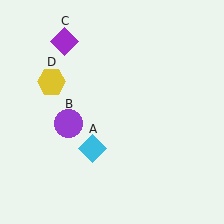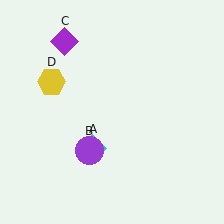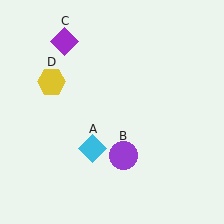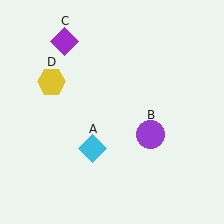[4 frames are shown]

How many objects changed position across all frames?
1 object changed position: purple circle (object B).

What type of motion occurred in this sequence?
The purple circle (object B) rotated counterclockwise around the center of the scene.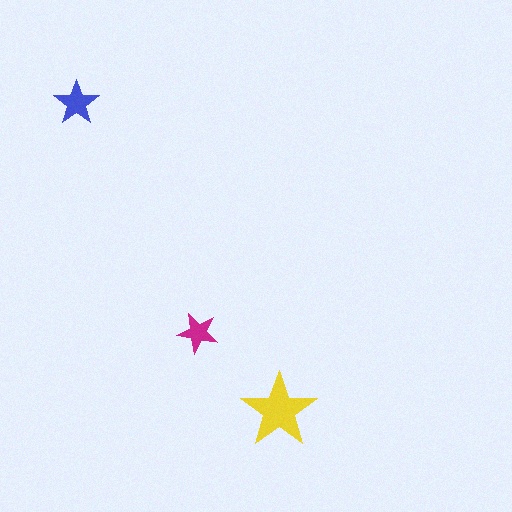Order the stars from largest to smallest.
the yellow one, the blue one, the magenta one.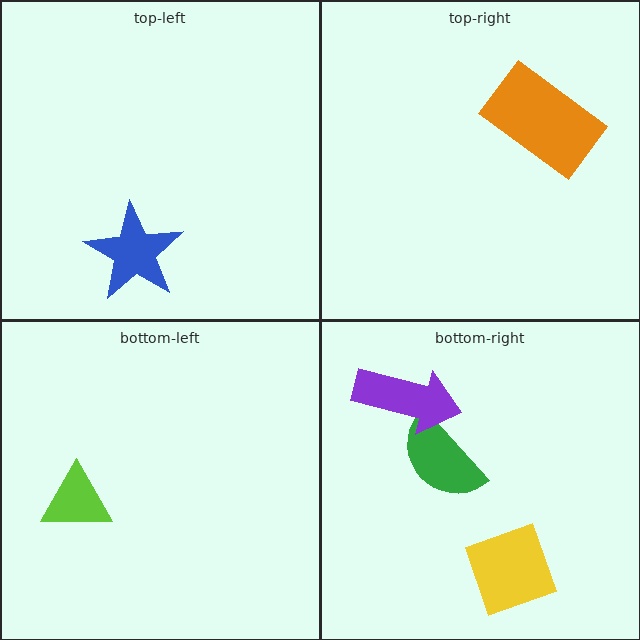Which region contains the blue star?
The top-left region.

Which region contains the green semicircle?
The bottom-right region.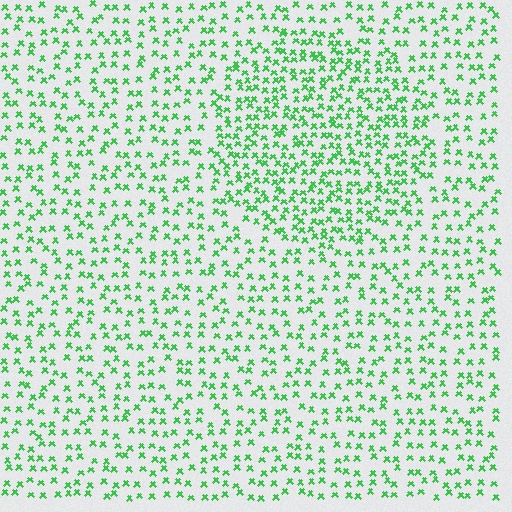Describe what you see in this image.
The image contains small green elements arranged at two different densities. A circle-shaped region is visible where the elements are more densely packed than the surrounding area.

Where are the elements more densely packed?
The elements are more densely packed inside the circle boundary.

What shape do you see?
I see a circle.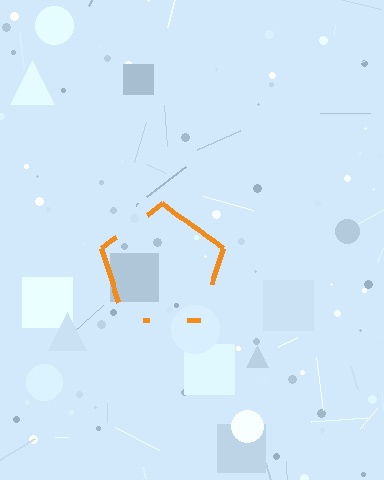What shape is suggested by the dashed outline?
The dashed outline suggests a pentagon.